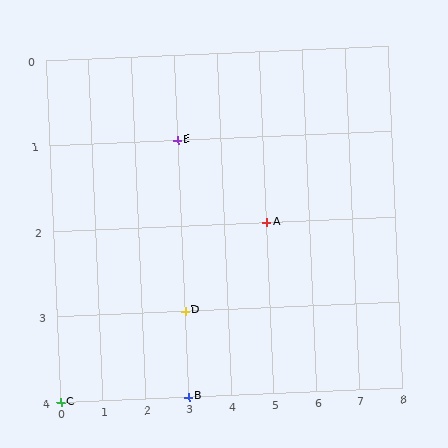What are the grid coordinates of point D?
Point D is at grid coordinates (3, 3).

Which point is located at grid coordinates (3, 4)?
Point B is at (3, 4).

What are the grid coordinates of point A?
Point A is at grid coordinates (5, 2).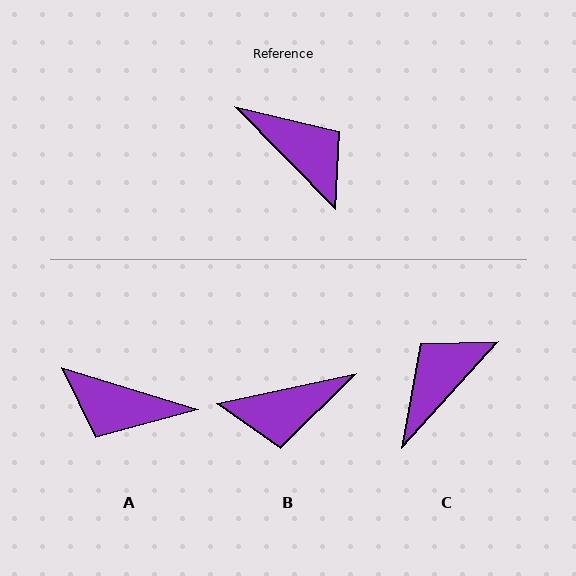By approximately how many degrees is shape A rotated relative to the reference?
Approximately 152 degrees clockwise.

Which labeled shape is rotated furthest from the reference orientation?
A, about 152 degrees away.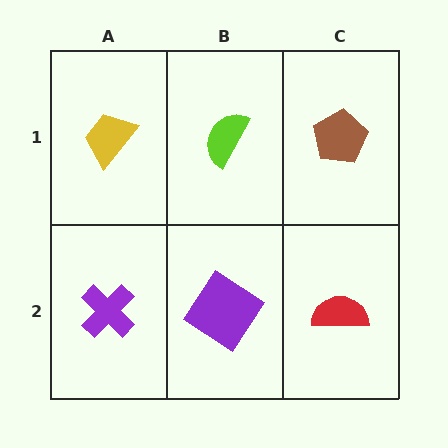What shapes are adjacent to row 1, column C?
A red semicircle (row 2, column C), a lime semicircle (row 1, column B).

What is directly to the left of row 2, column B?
A purple cross.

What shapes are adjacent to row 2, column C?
A brown pentagon (row 1, column C), a purple diamond (row 2, column B).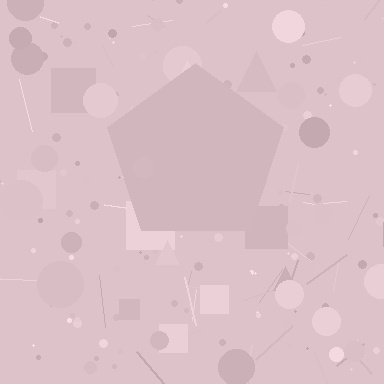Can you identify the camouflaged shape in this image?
The camouflaged shape is a pentagon.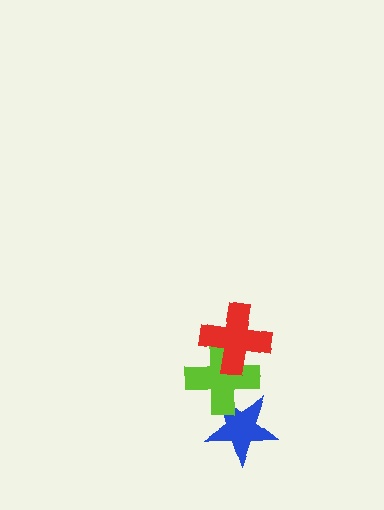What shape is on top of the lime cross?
The red cross is on top of the lime cross.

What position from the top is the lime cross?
The lime cross is 2nd from the top.